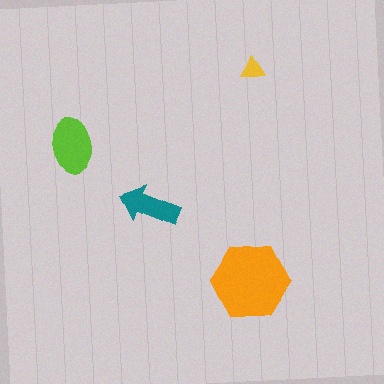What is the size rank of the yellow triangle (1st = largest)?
4th.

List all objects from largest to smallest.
The orange hexagon, the lime ellipse, the teal arrow, the yellow triangle.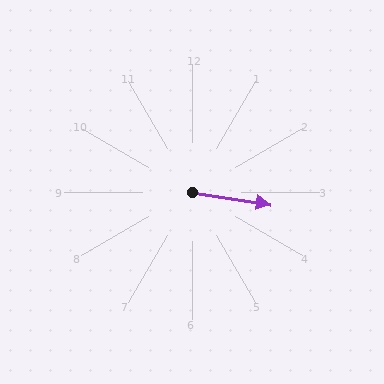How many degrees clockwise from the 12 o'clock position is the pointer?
Approximately 99 degrees.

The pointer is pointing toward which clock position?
Roughly 3 o'clock.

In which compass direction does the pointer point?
East.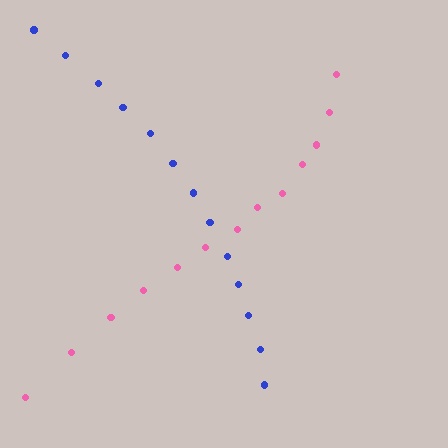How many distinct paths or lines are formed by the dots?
There are 2 distinct paths.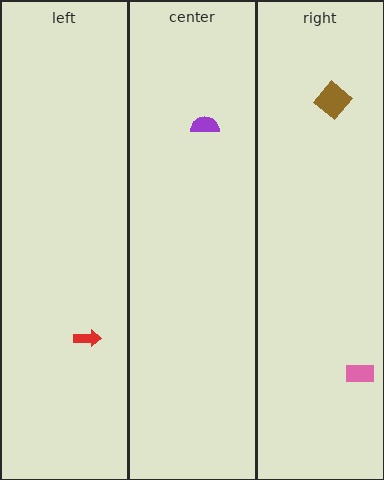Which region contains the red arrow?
The left region.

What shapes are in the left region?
The red arrow.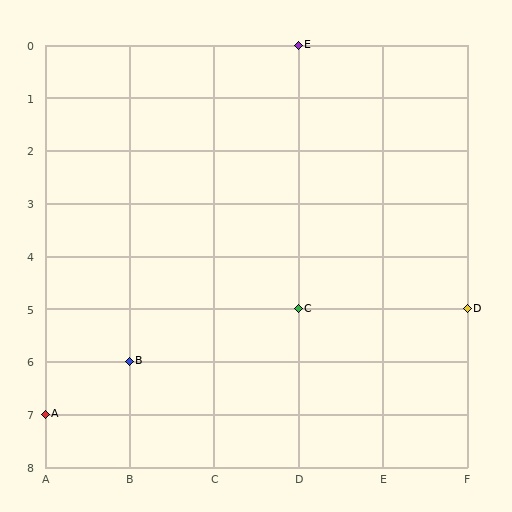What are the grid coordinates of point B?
Point B is at grid coordinates (B, 6).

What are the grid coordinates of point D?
Point D is at grid coordinates (F, 5).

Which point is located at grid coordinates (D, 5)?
Point C is at (D, 5).